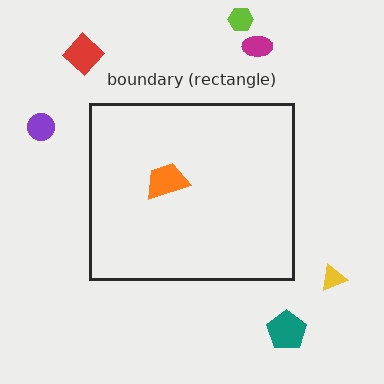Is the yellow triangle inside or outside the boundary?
Outside.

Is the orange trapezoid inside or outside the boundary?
Inside.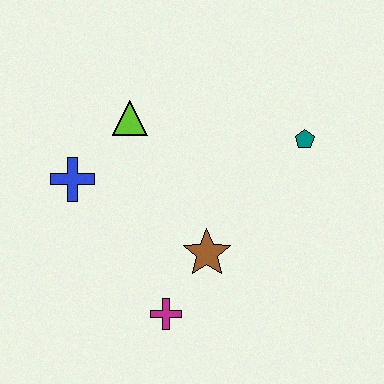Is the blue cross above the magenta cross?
Yes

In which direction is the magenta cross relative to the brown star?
The magenta cross is below the brown star.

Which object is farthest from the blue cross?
The teal pentagon is farthest from the blue cross.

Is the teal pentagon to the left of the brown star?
No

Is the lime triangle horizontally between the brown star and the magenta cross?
No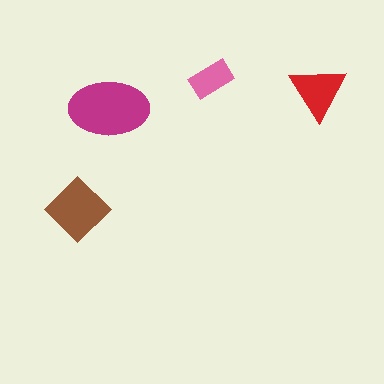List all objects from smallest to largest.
The pink rectangle, the red triangle, the brown diamond, the magenta ellipse.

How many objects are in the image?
There are 4 objects in the image.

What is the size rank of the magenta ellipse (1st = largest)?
1st.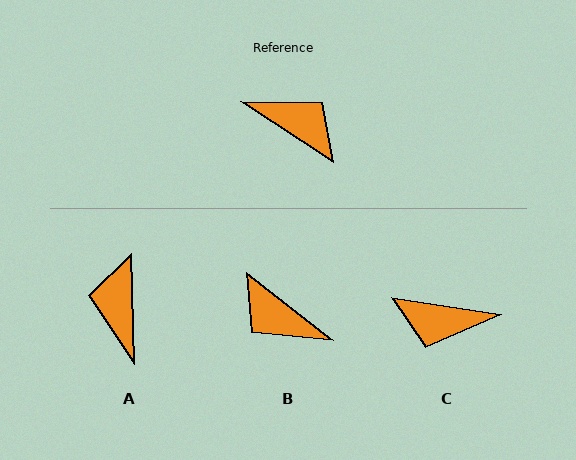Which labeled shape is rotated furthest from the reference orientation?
B, about 175 degrees away.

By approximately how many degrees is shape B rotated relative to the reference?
Approximately 175 degrees counter-clockwise.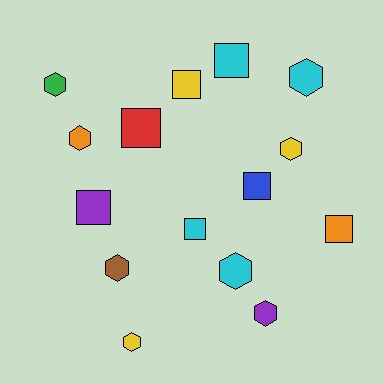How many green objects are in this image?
There is 1 green object.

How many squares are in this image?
There are 7 squares.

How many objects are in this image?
There are 15 objects.